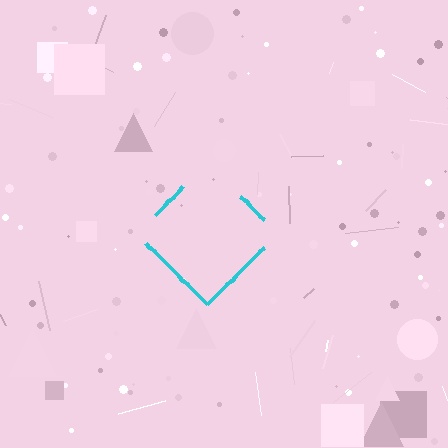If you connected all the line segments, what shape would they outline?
They would outline a diamond.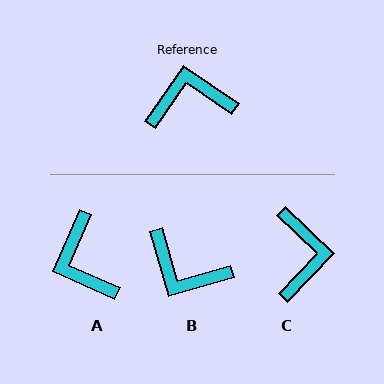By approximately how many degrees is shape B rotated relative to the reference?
Approximately 141 degrees counter-clockwise.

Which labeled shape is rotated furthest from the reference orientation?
B, about 141 degrees away.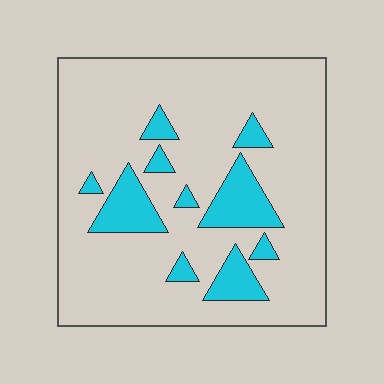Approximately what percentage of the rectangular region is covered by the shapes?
Approximately 15%.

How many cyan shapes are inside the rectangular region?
10.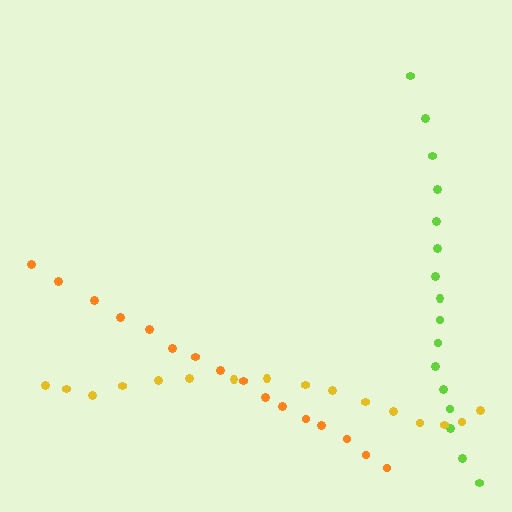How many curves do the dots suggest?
There are 3 distinct paths.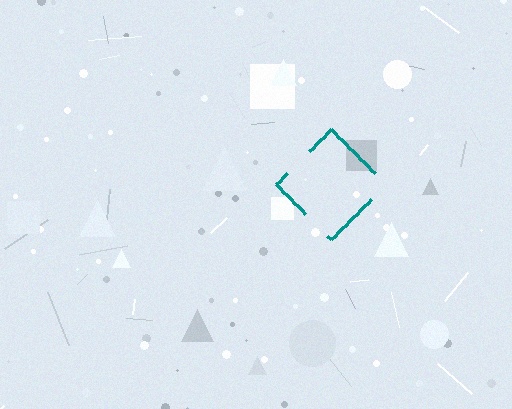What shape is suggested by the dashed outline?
The dashed outline suggests a diamond.